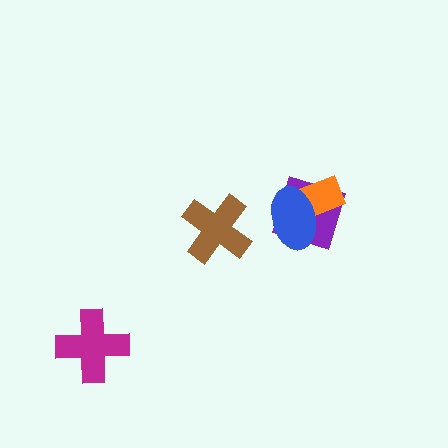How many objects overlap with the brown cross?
0 objects overlap with the brown cross.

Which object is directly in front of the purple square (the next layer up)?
The orange rectangle is directly in front of the purple square.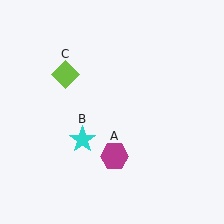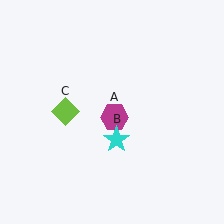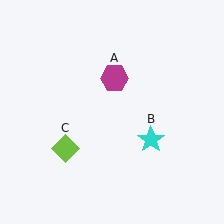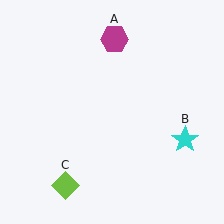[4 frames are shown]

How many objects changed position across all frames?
3 objects changed position: magenta hexagon (object A), cyan star (object B), lime diamond (object C).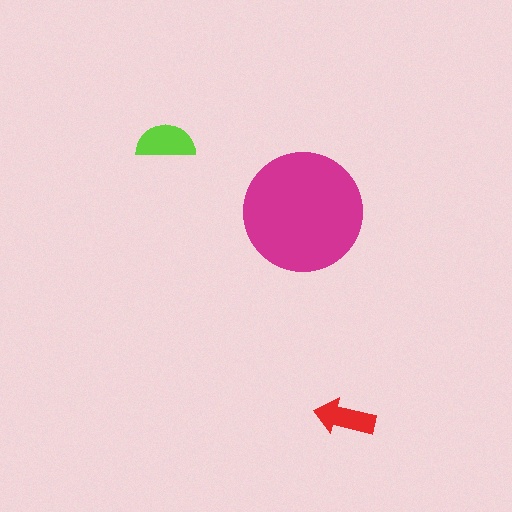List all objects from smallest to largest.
The red arrow, the lime semicircle, the magenta circle.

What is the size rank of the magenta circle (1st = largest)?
1st.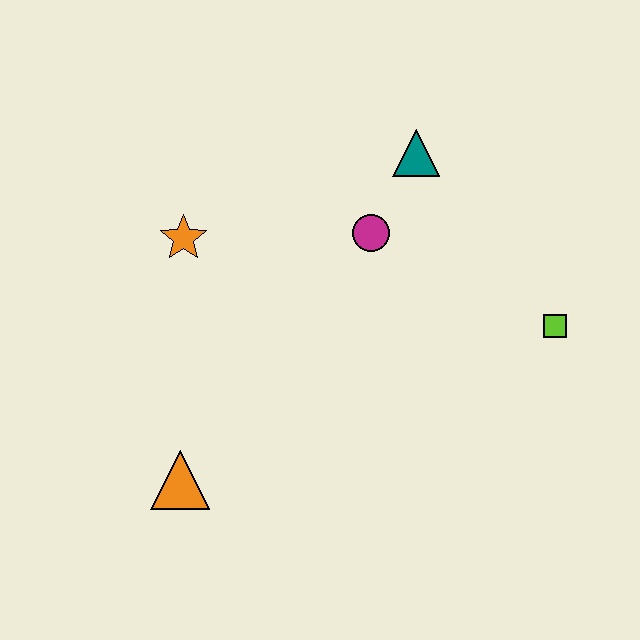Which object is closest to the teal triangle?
The magenta circle is closest to the teal triangle.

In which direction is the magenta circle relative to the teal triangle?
The magenta circle is below the teal triangle.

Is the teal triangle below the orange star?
No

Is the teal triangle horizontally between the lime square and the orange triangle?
Yes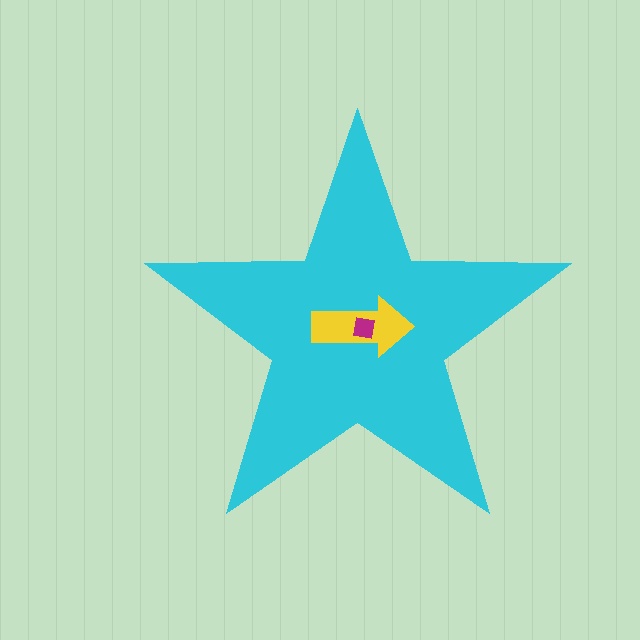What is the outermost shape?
The cyan star.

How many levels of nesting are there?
3.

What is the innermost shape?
The magenta square.